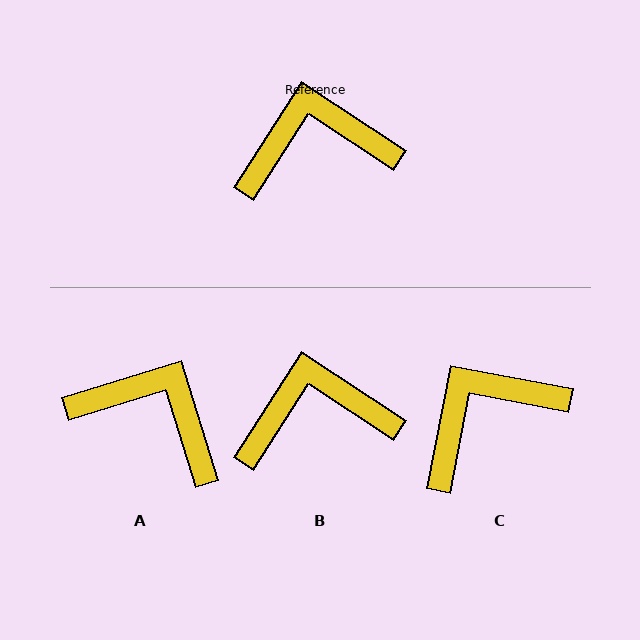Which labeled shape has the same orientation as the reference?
B.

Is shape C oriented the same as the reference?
No, it is off by about 22 degrees.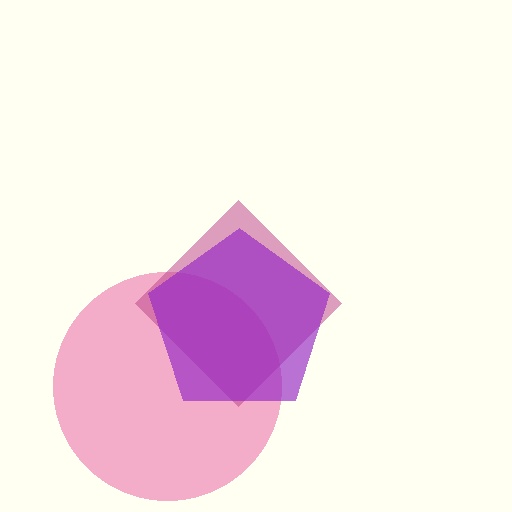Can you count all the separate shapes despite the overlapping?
Yes, there are 3 separate shapes.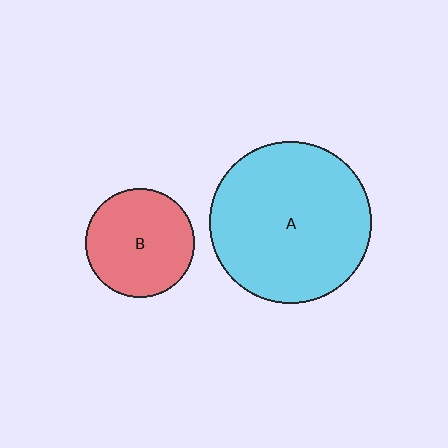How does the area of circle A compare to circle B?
Approximately 2.2 times.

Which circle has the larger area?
Circle A (cyan).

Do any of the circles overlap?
No, none of the circles overlap.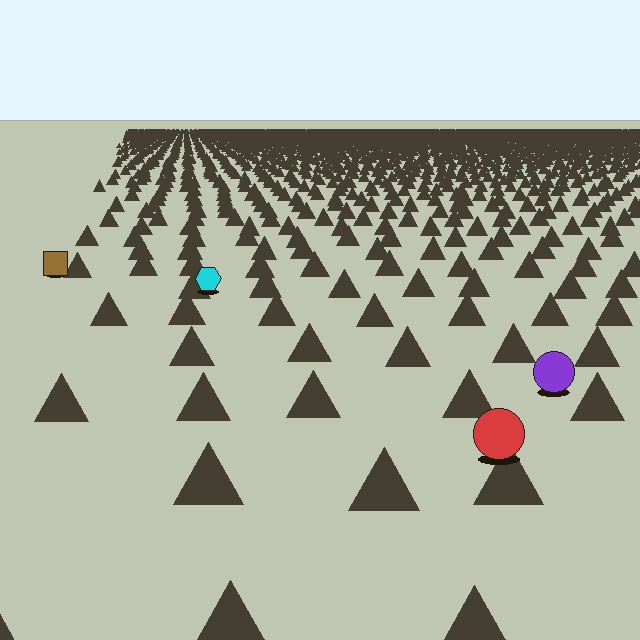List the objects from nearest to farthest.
From nearest to farthest: the red circle, the purple circle, the cyan hexagon, the brown square.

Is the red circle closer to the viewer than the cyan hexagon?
Yes. The red circle is closer — you can tell from the texture gradient: the ground texture is coarser near it.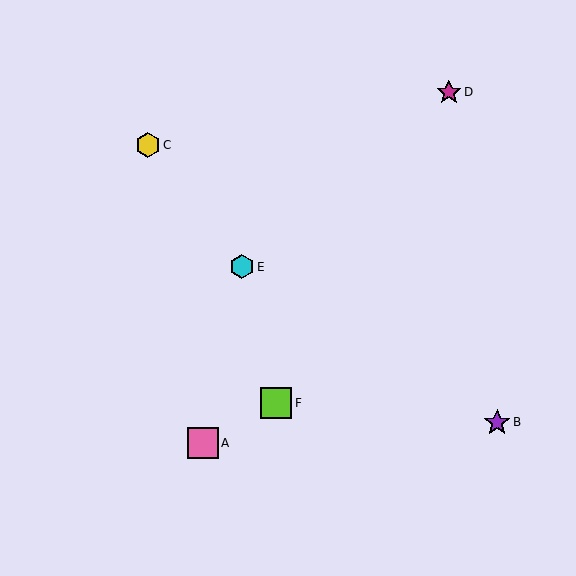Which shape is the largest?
The pink square (labeled A) is the largest.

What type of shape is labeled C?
Shape C is a yellow hexagon.